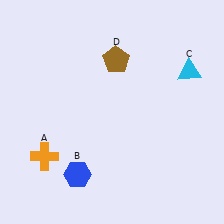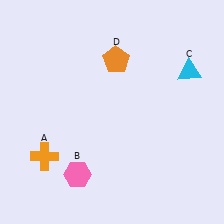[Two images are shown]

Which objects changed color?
B changed from blue to pink. D changed from brown to orange.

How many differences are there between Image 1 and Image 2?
There are 2 differences between the two images.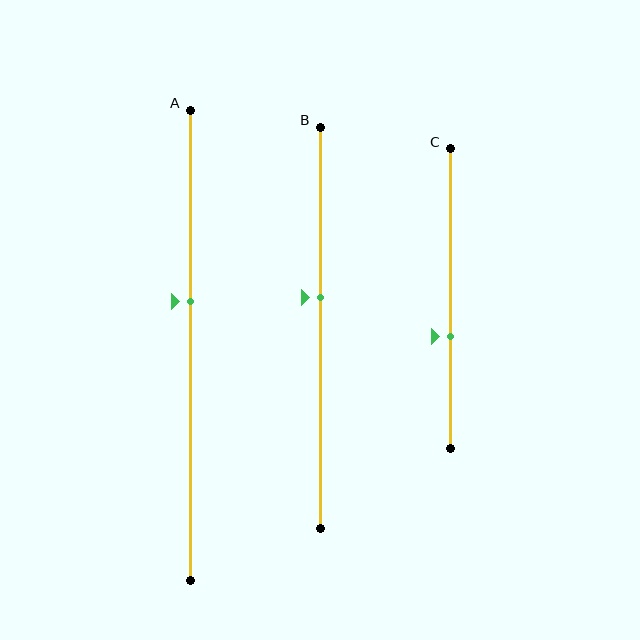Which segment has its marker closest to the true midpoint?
Segment B has its marker closest to the true midpoint.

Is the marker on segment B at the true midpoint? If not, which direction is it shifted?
No, the marker on segment B is shifted upward by about 7% of the segment length.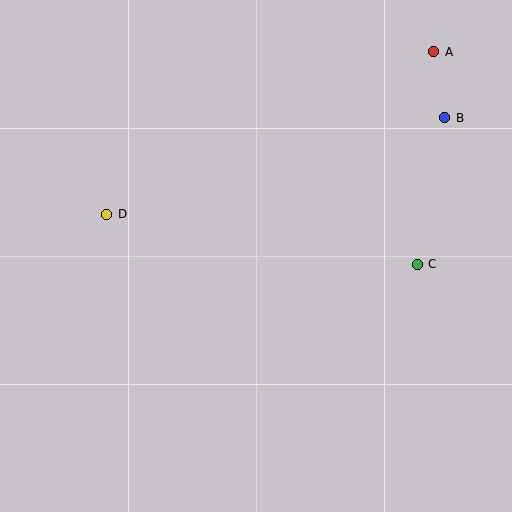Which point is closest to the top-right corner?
Point A is closest to the top-right corner.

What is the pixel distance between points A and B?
The distance between A and B is 67 pixels.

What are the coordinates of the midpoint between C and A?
The midpoint between C and A is at (426, 158).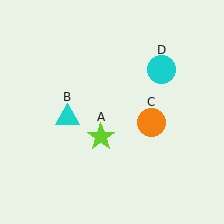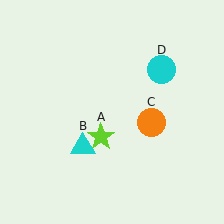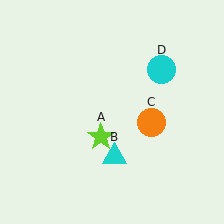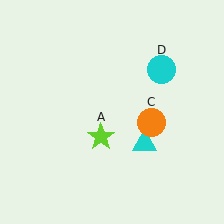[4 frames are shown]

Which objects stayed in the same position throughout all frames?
Lime star (object A) and orange circle (object C) and cyan circle (object D) remained stationary.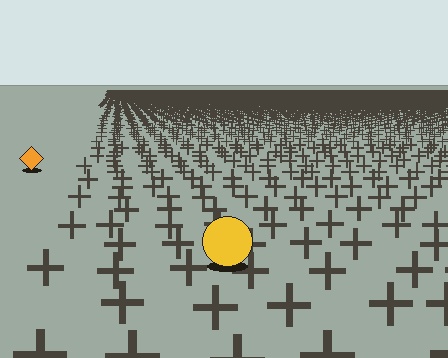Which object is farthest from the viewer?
The orange diamond is farthest from the viewer. It appears smaller and the ground texture around it is denser.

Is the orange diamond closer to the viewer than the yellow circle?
No. The yellow circle is closer — you can tell from the texture gradient: the ground texture is coarser near it.